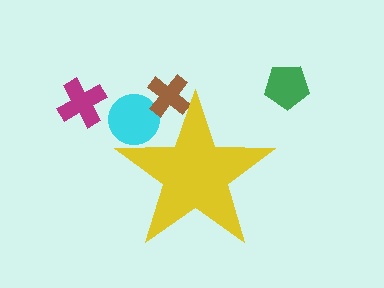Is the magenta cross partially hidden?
No, the magenta cross is fully visible.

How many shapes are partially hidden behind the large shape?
2 shapes are partially hidden.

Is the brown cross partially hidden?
Yes, the brown cross is partially hidden behind the yellow star.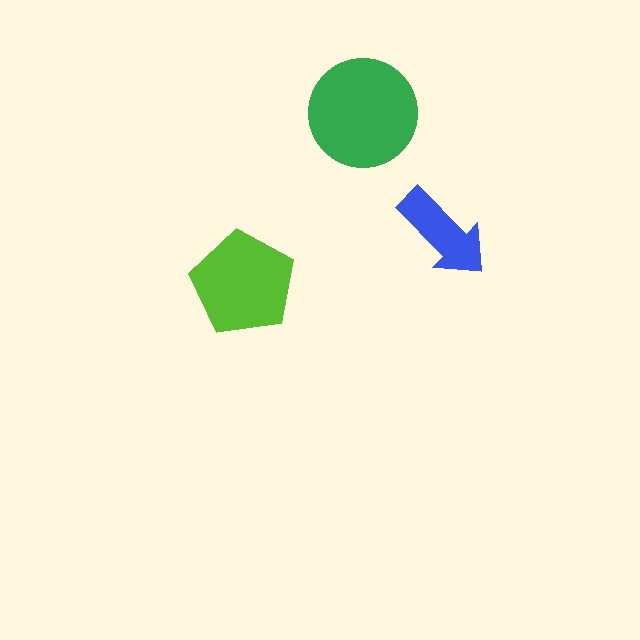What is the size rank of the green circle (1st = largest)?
1st.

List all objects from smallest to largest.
The blue arrow, the lime pentagon, the green circle.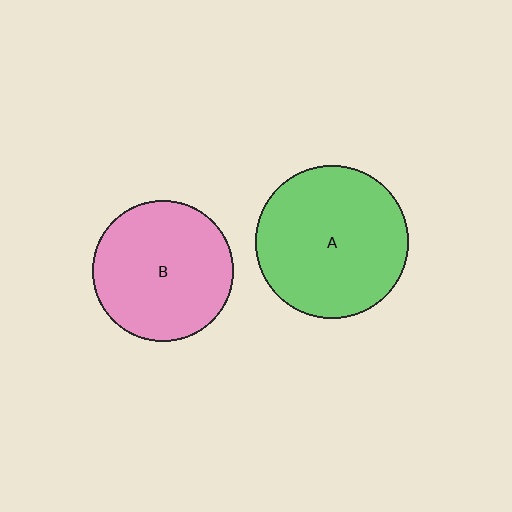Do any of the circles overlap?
No, none of the circles overlap.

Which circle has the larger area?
Circle A (green).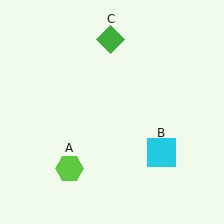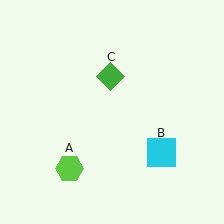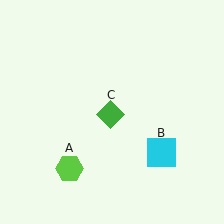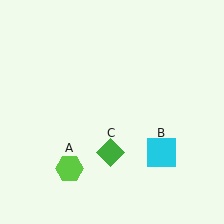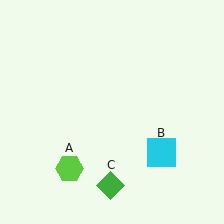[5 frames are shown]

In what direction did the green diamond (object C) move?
The green diamond (object C) moved down.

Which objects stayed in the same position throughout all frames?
Lime hexagon (object A) and cyan square (object B) remained stationary.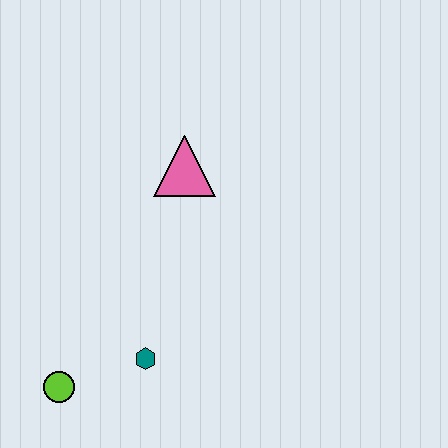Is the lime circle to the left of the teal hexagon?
Yes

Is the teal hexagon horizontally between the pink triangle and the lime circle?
Yes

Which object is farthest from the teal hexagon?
The pink triangle is farthest from the teal hexagon.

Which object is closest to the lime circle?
The teal hexagon is closest to the lime circle.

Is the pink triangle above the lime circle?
Yes